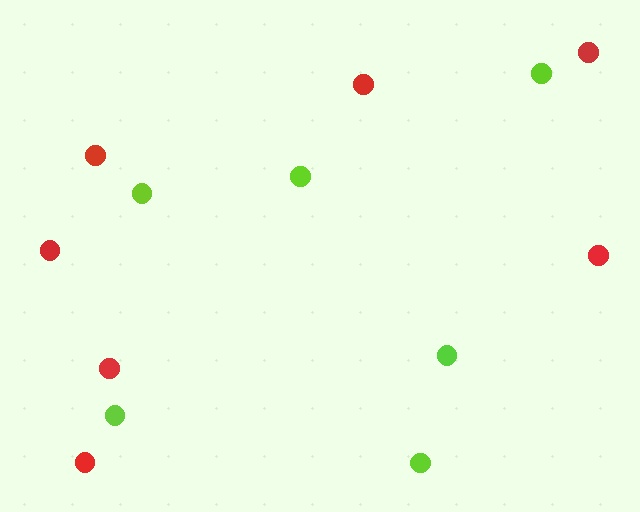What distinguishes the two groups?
There are 2 groups: one group of lime circles (6) and one group of red circles (7).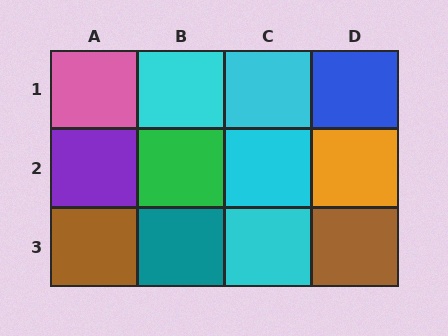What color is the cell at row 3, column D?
Brown.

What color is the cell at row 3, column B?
Teal.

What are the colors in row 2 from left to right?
Purple, green, cyan, orange.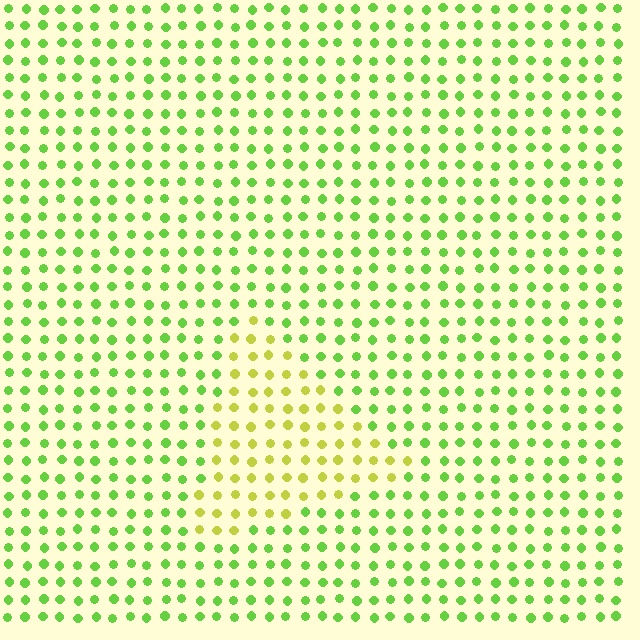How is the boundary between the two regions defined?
The boundary is defined purely by a slight shift in hue (about 38 degrees). Spacing, size, and orientation are identical on both sides.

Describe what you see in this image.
The image is filled with small lime elements in a uniform arrangement. A triangle-shaped region is visible where the elements are tinted to a slightly different hue, forming a subtle color boundary.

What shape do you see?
I see a triangle.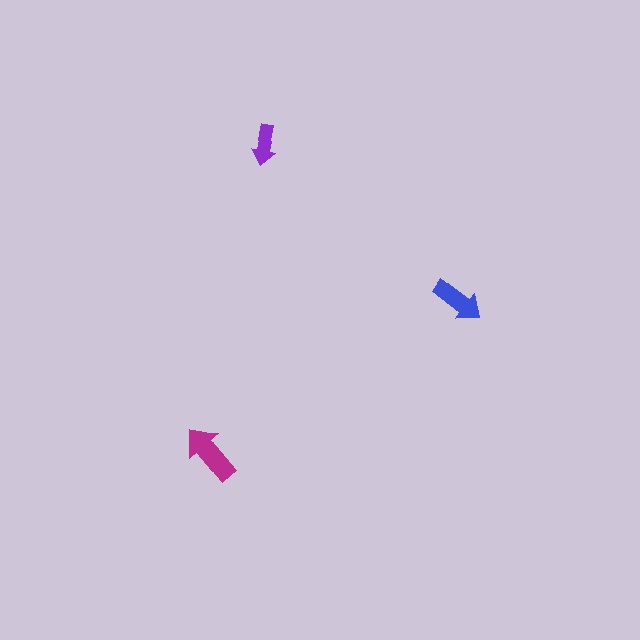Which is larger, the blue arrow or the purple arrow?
The blue one.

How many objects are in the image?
There are 3 objects in the image.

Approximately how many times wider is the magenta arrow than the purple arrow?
About 1.5 times wider.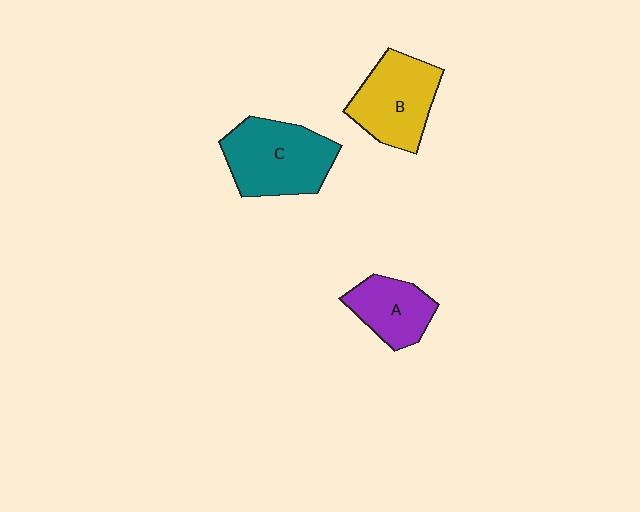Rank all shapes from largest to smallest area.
From largest to smallest: C (teal), B (yellow), A (purple).